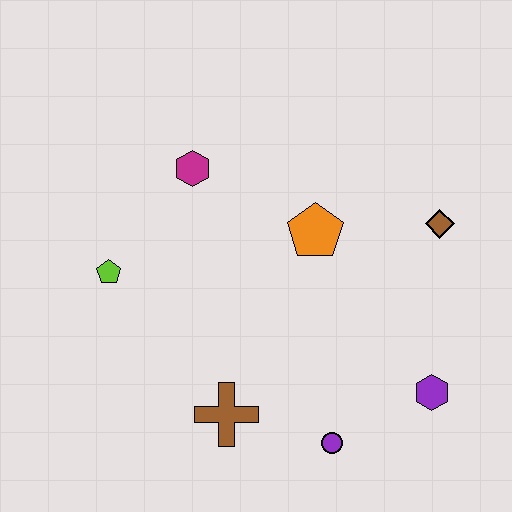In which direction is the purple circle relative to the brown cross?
The purple circle is to the right of the brown cross.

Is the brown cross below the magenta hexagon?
Yes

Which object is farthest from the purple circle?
The magenta hexagon is farthest from the purple circle.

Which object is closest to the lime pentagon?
The magenta hexagon is closest to the lime pentagon.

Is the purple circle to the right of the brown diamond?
No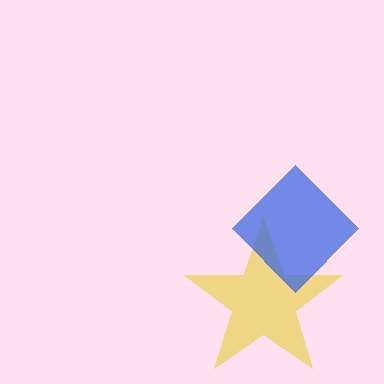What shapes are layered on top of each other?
The layered shapes are: a yellow star, a blue diamond.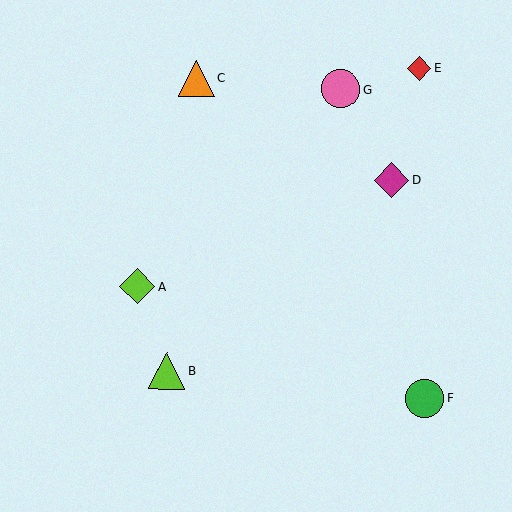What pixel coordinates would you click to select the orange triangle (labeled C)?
Click at (196, 78) to select the orange triangle C.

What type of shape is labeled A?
Shape A is a lime diamond.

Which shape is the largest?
The green circle (labeled F) is the largest.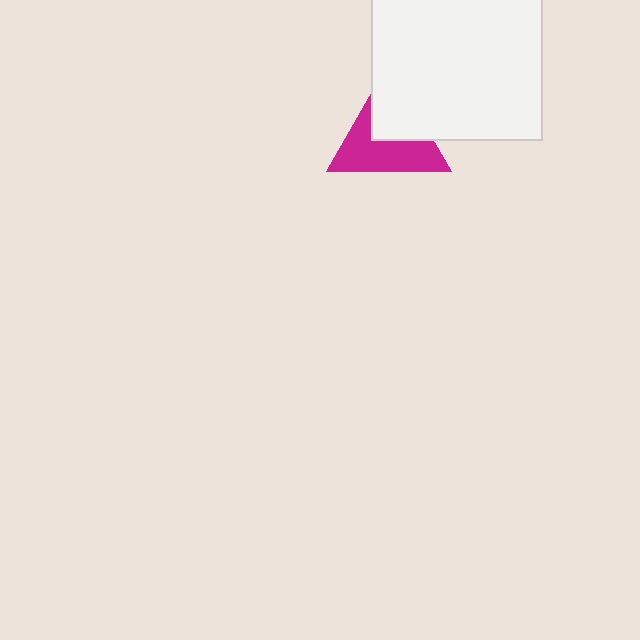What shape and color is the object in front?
The object in front is a white square.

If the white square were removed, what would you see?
You would see the complete magenta triangle.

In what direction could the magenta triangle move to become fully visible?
The magenta triangle could move toward the lower-left. That would shift it out from behind the white square entirely.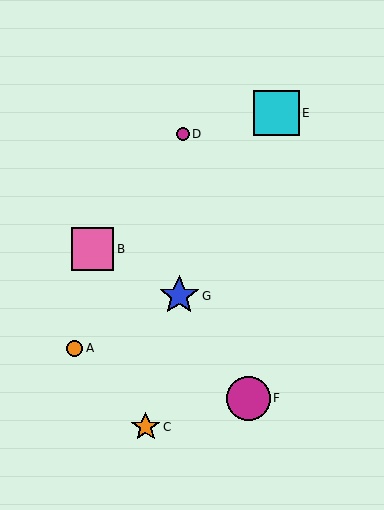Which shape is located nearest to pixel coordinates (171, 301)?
The blue star (labeled G) at (179, 296) is nearest to that location.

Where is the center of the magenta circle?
The center of the magenta circle is at (183, 134).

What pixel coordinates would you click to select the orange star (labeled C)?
Click at (146, 427) to select the orange star C.